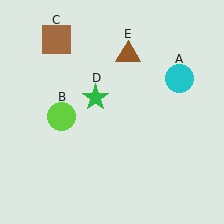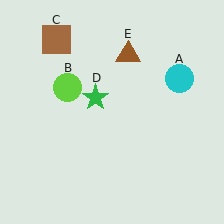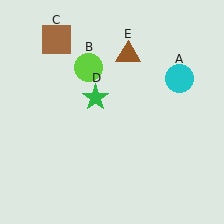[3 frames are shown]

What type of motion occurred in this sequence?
The lime circle (object B) rotated clockwise around the center of the scene.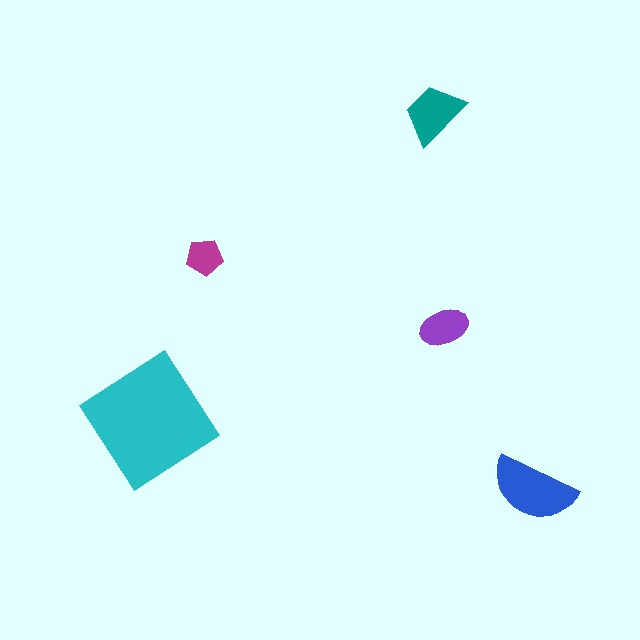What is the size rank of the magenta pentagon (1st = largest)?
5th.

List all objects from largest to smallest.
The cyan diamond, the blue semicircle, the teal trapezoid, the purple ellipse, the magenta pentagon.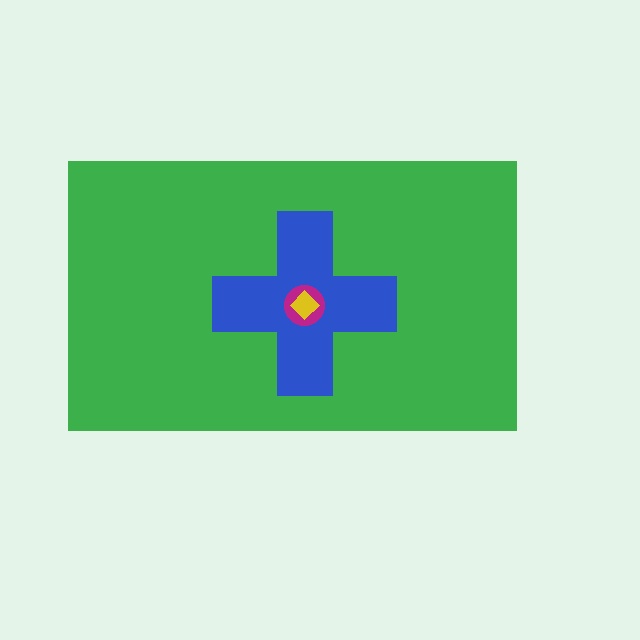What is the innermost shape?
The yellow diamond.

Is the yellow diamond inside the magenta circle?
Yes.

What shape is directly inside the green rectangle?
The blue cross.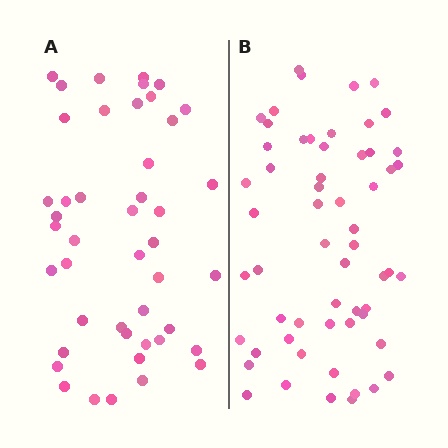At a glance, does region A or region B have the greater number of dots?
Region B (the right region) has more dots.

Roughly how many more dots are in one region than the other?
Region B has approximately 15 more dots than region A.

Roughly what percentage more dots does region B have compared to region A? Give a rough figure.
About 30% more.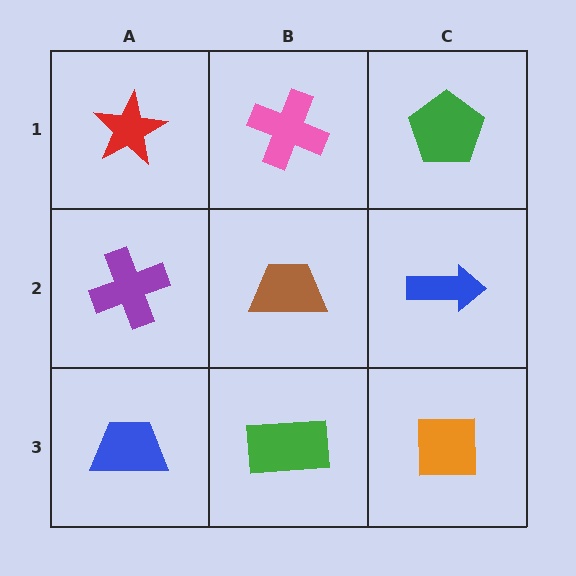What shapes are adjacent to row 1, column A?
A purple cross (row 2, column A), a pink cross (row 1, column B).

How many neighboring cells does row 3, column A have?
2.